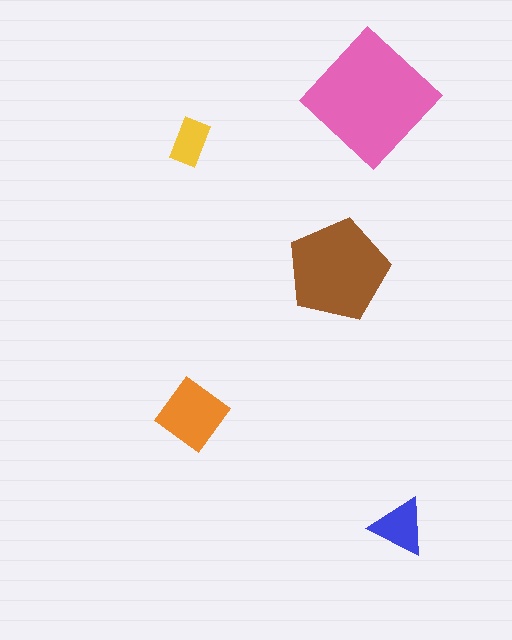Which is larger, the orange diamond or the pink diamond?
The pink diamond.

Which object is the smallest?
The yellow rectangle.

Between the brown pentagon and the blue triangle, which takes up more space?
The brown pentagon.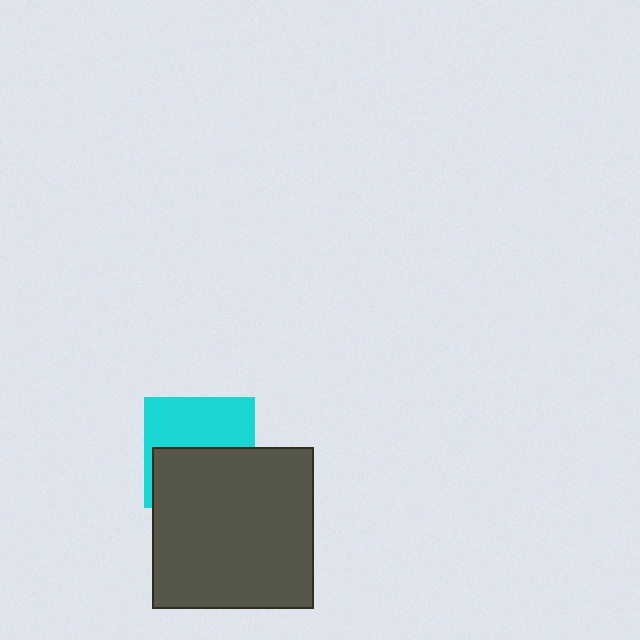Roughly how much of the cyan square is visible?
About half of it is visible (roughly 49%).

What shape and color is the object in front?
The object in front is a dark gray square.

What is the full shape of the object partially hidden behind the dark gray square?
The partially hidden object is a cyan square.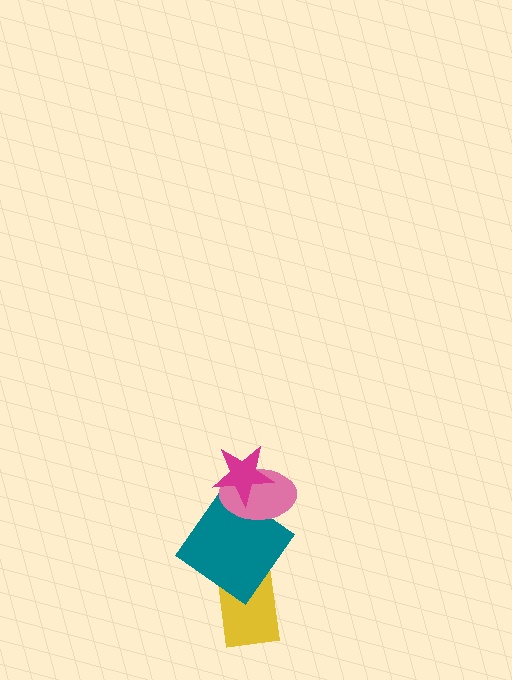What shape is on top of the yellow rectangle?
The teal diamond is on top of the yellow rectangle.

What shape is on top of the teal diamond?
The pink ellipse is on top of the teal diamond.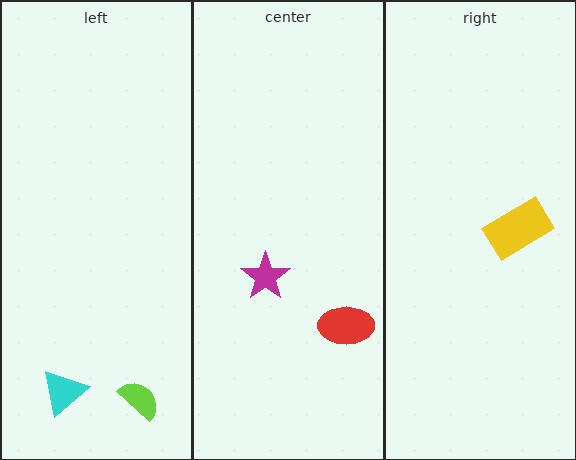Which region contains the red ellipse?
The center region.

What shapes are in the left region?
The cyan triangle, the lime semicircle.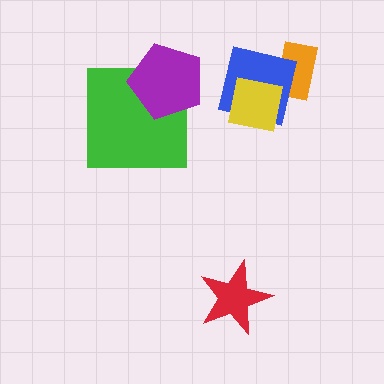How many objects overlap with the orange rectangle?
2 objects overlap with the orange rectangle.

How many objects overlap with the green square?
1 object overlaps with the green square.